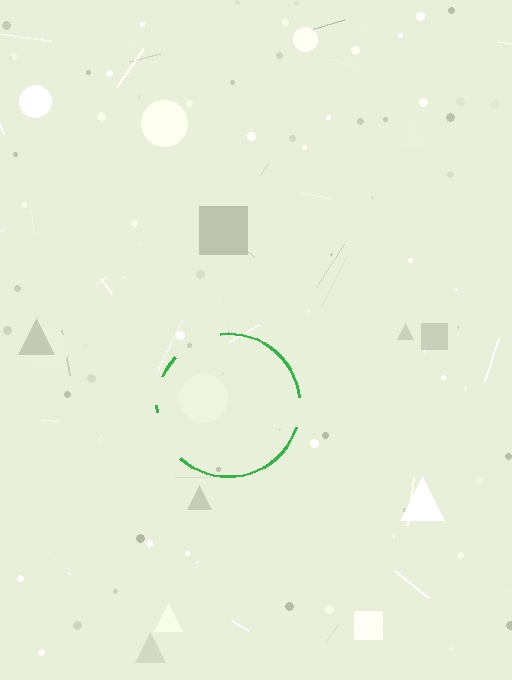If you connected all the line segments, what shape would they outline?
They would outline a circle.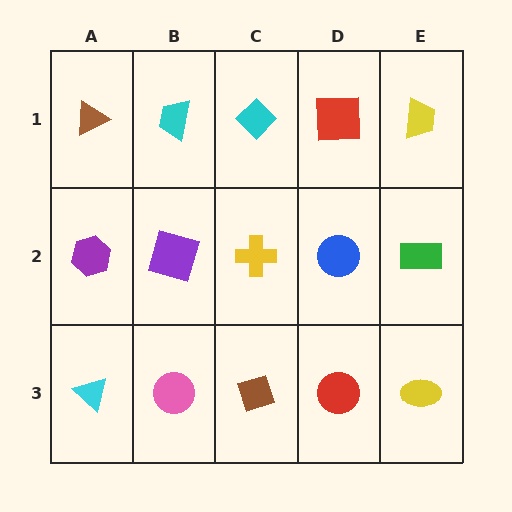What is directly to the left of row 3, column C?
A pink circle.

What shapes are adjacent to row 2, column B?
A cyan trapezoid (row 1, column B), a pink circle (row 3, column B), a purple hexagon (row 2, column A), a yellow cross (row 2, column C).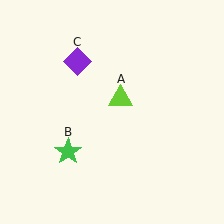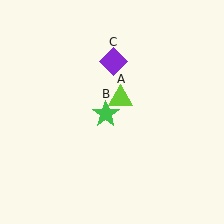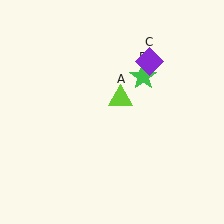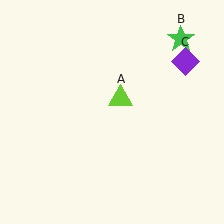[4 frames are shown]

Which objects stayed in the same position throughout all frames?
Lime triangle (object A) remained stationary.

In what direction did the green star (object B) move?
The green star (object B) moved up and to the right.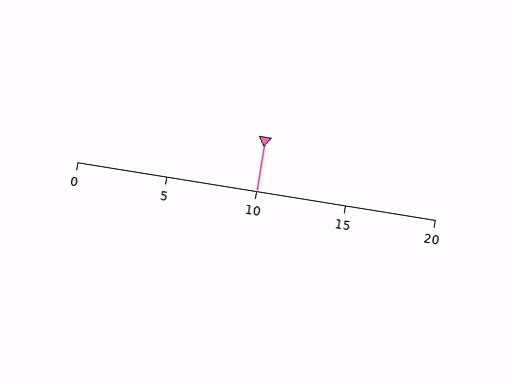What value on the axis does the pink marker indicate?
The marker indicates approximately 10.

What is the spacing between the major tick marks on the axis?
The major ticks are spaced 5 apart.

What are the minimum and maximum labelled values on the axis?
The axis runs from 0 to 20.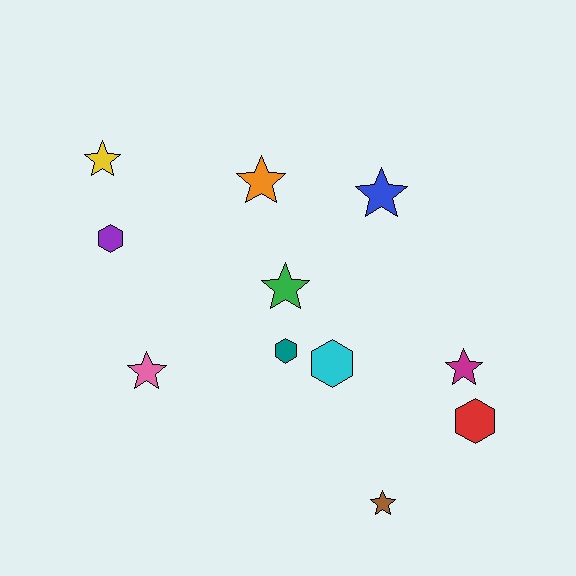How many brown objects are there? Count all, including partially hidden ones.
There is 1 brown object.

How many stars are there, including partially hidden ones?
There are 7 stars.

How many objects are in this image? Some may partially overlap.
There are 11 objects.